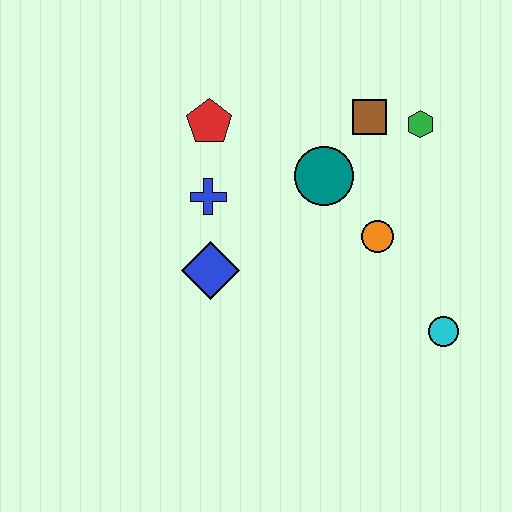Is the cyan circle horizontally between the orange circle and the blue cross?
No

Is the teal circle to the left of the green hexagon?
Yes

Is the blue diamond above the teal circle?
No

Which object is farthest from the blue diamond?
The green hexagon is farthest from the blue diamond.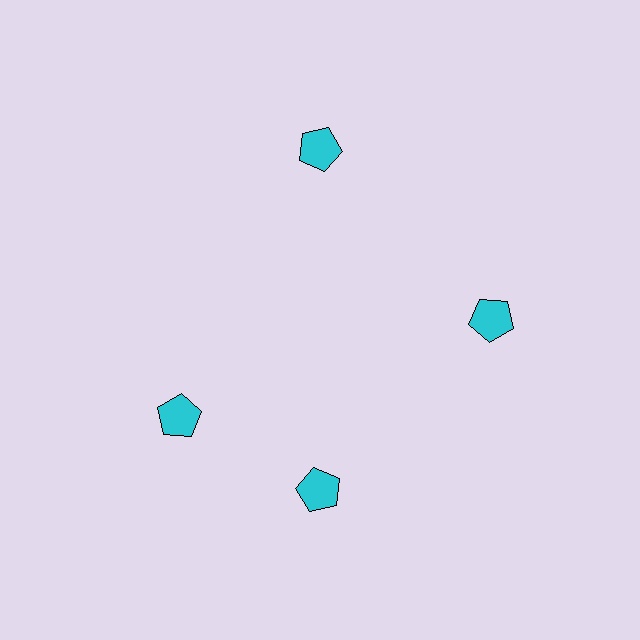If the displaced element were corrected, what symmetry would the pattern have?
It would have 4-fold rotational symmetry — the pattern would map onto itself every 90 degrees.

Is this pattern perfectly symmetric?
No. The 4 cyan pentagons are arranged in a ring, but one element near the 9 o'clock position is rotated out of alignment along the ring, breaking the 4-fold rotational symmetry.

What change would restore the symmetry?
The symmetry would be restored by rotating it back into even spacing with its neighbors so that all 4 pentagons sit at equal angles and equal distance from the center.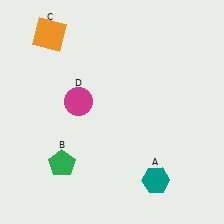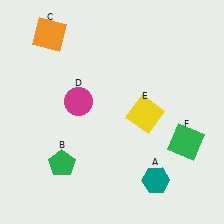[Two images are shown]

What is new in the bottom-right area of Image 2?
A yellow square (E) was added in the bottom-right area of Image 2.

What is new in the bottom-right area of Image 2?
A green square (F) was added in the bottom-right area of Image 2.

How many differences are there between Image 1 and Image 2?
There are 2 differences between the two images.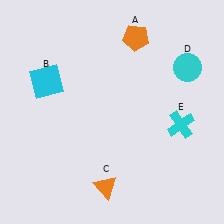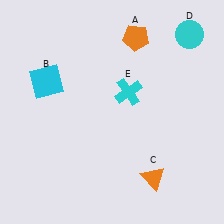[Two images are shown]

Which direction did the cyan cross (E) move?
The cyan cross (E) moved left.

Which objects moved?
The objects that moved are: the orange triangle (C), the cyan circle (D), the cyan cross (E).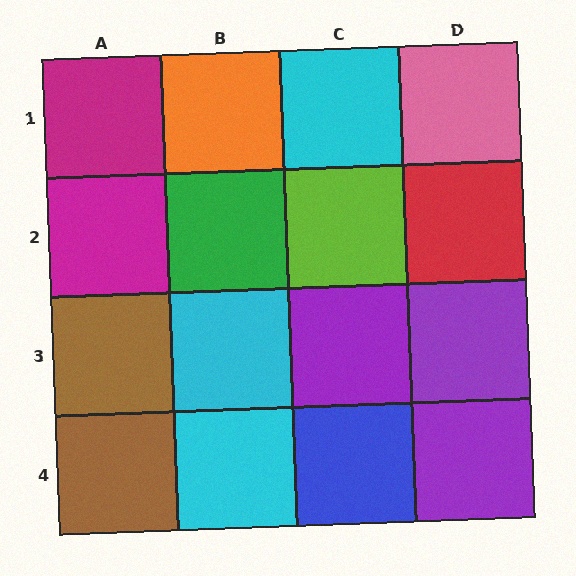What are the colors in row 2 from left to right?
Magenta, green, lime, red.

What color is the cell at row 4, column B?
Cyan.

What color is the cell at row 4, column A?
Brown.